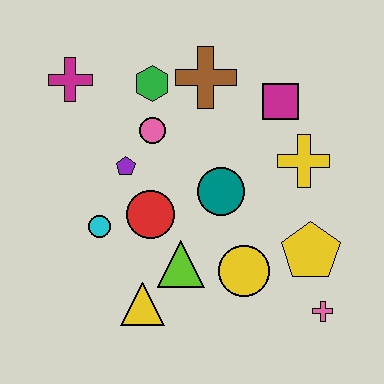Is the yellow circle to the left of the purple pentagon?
No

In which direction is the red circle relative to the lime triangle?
The red circle is above the lime triangle.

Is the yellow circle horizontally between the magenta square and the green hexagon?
Yes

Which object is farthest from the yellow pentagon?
The magenta cross is farthest from the yellow pentagon.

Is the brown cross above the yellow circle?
Yes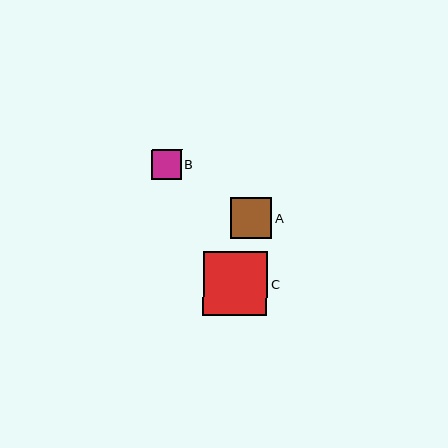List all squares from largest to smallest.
From largest to smallest: C, A, B.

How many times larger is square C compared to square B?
Square C is approximately 2.1 times the size of square B.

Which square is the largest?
Square C is the largest with a size of approximately 64 pixels.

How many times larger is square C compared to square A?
Square C is approximately 1.6 times the size of square A.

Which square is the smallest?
Square B is the smallest with a size of approximately 30 pixels.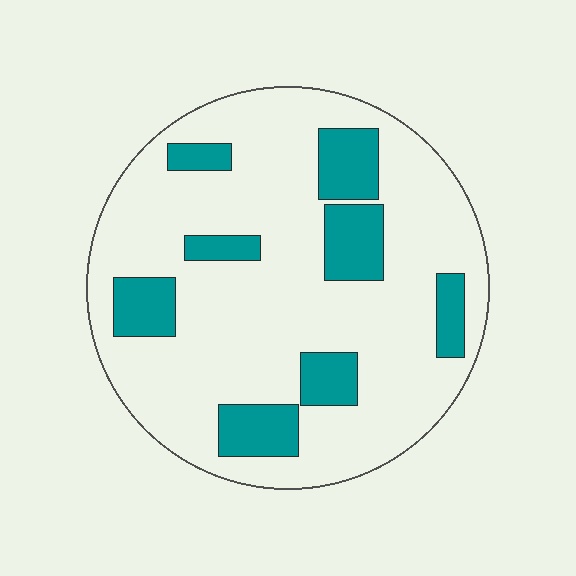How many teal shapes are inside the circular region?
8.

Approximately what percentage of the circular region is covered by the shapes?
Approximately 20%.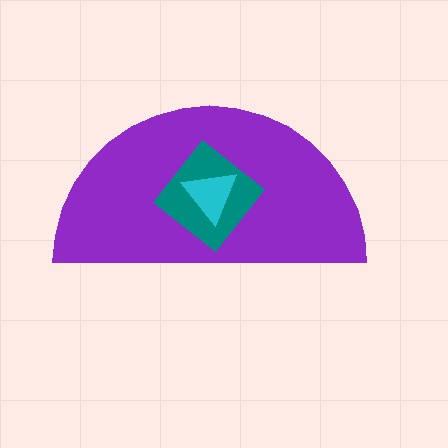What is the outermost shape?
The purple semicircle.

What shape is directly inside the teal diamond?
The cyan triangle.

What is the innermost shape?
The cyan triangle.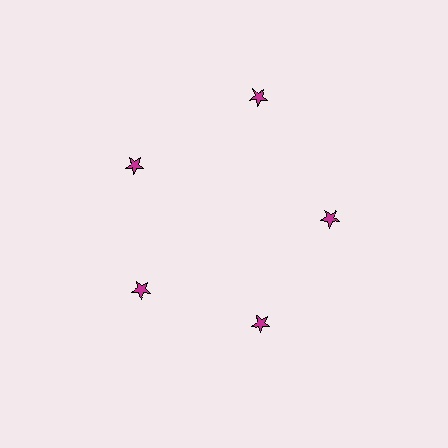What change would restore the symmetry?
The symmetry would be restored by moving it inward, back onto the ring so that all 5 stars sit at equal angles and equal distance from the center.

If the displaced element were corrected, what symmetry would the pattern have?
It would have 5-fold rotational symmetry — the pattern would map onto itself every 72 degrees.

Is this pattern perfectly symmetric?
No. The 5 magenta stars are arranged in a ring, but one element near the 1 o'clock position is pushed outward from the center, breaking the 5-fold rotational symmetry.